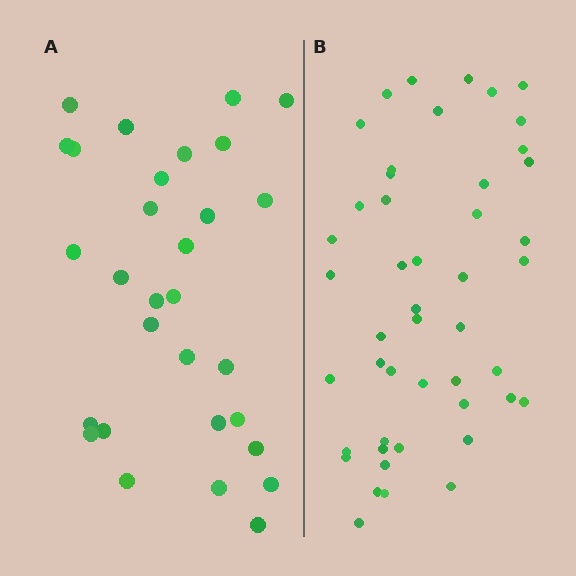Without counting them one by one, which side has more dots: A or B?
Region B (the right region) has more dots.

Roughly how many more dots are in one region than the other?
Region B has approximately 15 more dots than region A.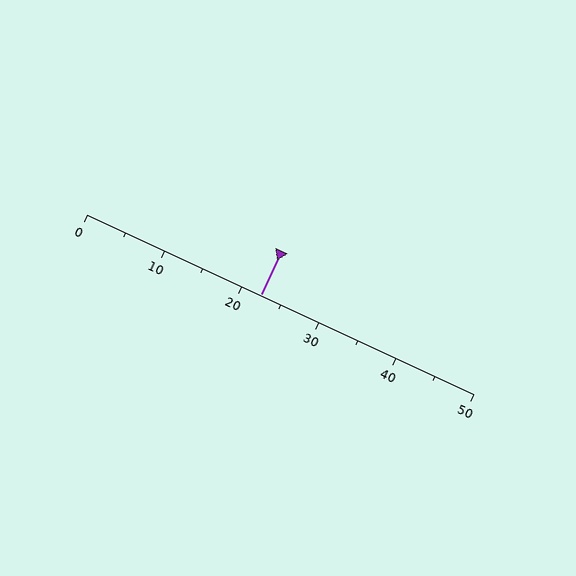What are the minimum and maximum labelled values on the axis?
The axis runs from 0 to 50.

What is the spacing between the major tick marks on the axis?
The major ticks are spaced 10 apart.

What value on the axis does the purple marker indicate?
The marker indicates approximately 22.5.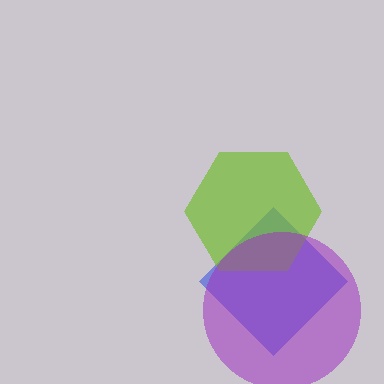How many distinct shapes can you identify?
There are 3 distinct shapes: a blue diamond, a lime hexagon, a purple circle.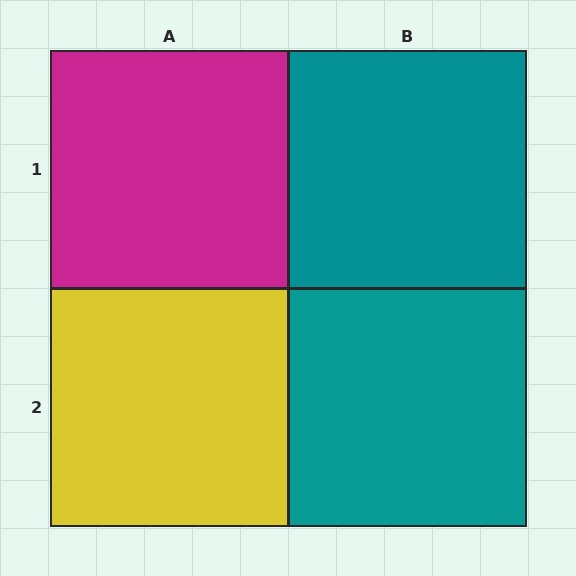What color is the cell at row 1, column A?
Magenta.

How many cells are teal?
2 cells are teal.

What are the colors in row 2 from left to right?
Yellow, teal.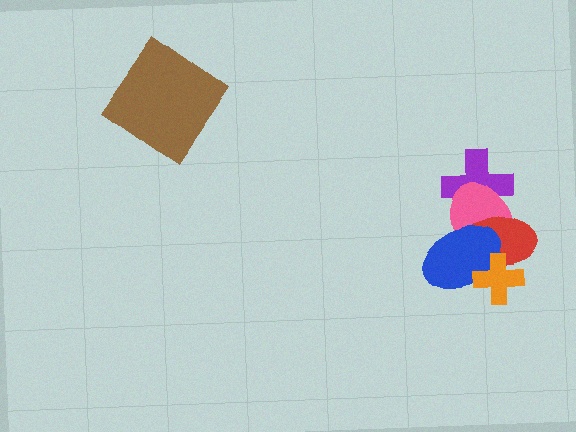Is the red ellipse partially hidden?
Yes, it is partially covered by another shape.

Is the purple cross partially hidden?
Yes, it is partially covered by another shape.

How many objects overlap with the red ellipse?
4 objects overlap with the red ellipse.